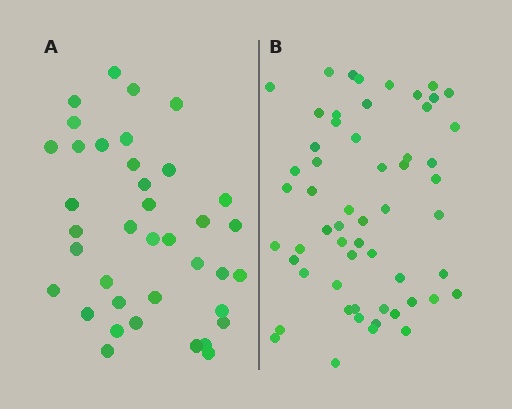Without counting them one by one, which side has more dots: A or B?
Region B (the right region) has more dots.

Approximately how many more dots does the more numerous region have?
Region B has approximately 20 more dots than region A.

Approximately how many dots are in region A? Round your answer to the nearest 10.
About 40 dots. (The exact count is 38, which rounds to 40.)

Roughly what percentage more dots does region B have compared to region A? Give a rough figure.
About 50% more.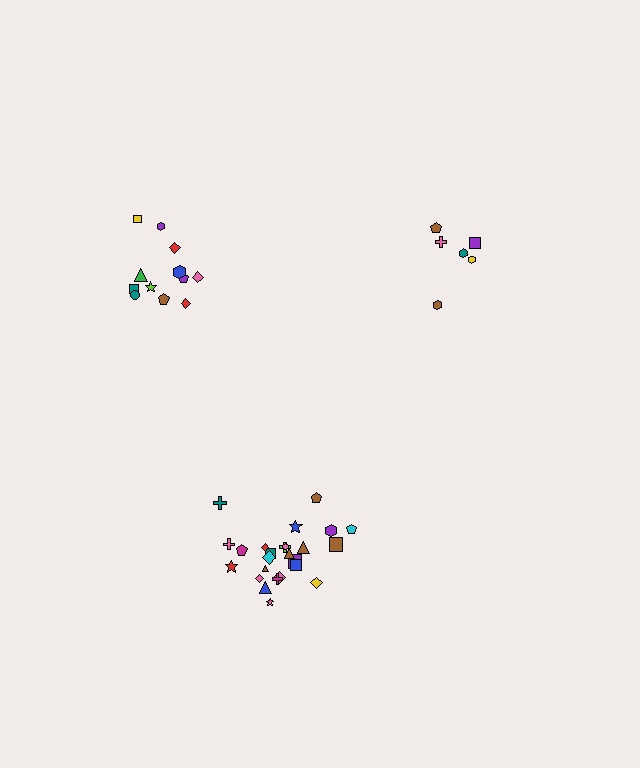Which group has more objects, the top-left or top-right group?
The top-left group.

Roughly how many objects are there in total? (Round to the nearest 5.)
Roughly 45 objects in total.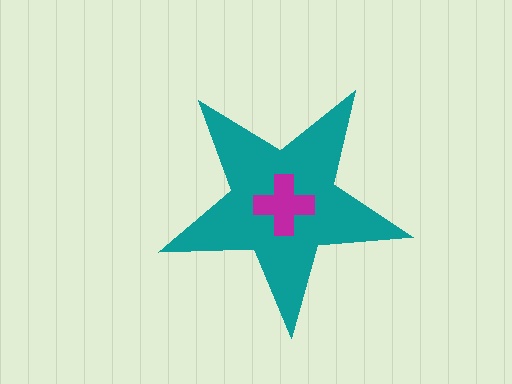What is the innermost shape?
The magenta cross.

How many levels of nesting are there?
2.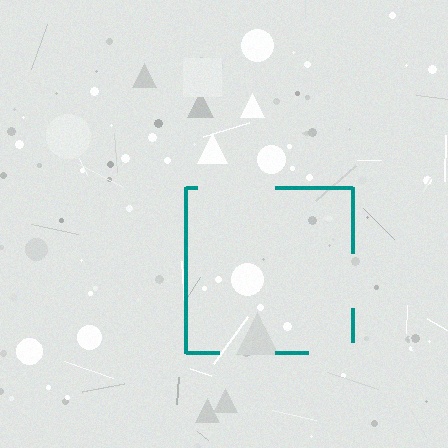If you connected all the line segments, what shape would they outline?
They would outline a square.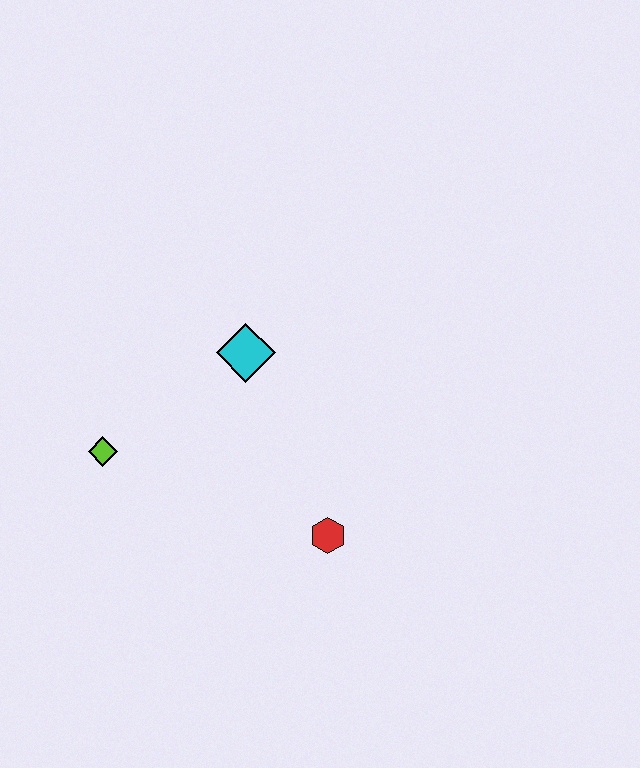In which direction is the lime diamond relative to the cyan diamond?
The lime diamond is to the left of the cyan diamond.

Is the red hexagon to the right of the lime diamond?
Yes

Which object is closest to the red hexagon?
The cyan diamond is closest to the red hexagon.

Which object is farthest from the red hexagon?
The lime diamond is farthest from the red hexagon.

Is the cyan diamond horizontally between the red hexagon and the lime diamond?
Yes